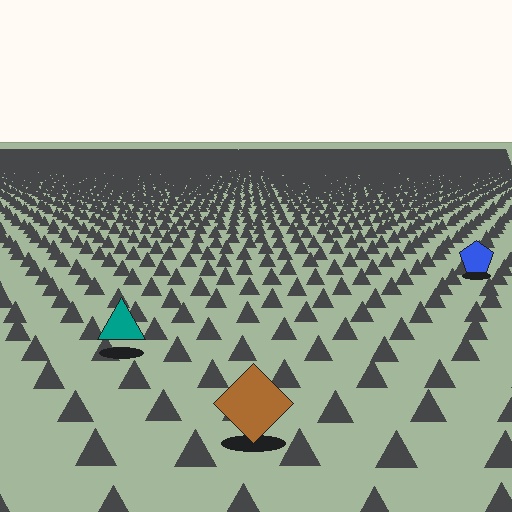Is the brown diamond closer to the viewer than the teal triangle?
Yes. The brown diamond is closer — you can tell from the texture gradient: the ground texture is coarser near it.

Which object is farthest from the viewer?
The blue pentagon is farthest from the viewer. It appears smaller and the ground texture around it is denser.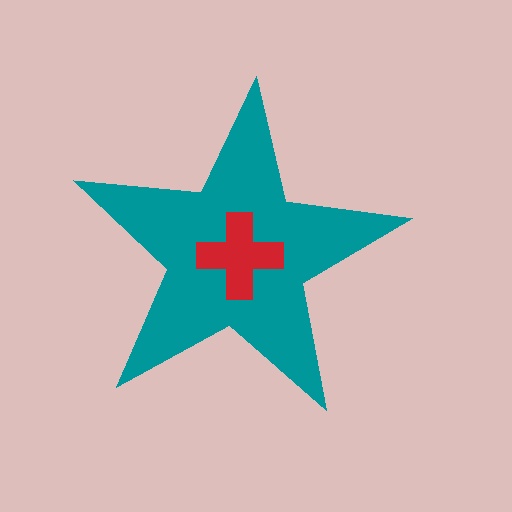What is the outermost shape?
The teal star.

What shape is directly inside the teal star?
The red cross.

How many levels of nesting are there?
2.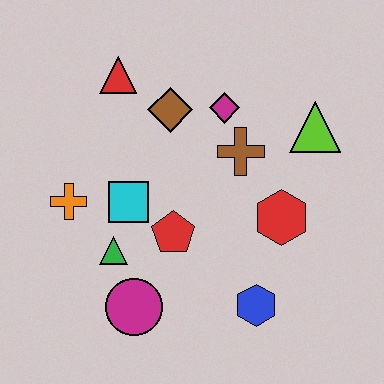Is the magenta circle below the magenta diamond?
Yes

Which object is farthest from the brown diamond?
The blue hexagon is farthest from the brown diamond.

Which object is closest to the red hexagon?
The brown cross is closest to the red hexagon.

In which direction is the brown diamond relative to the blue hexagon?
The brown diamond is above the blue hexagon.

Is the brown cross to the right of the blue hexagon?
No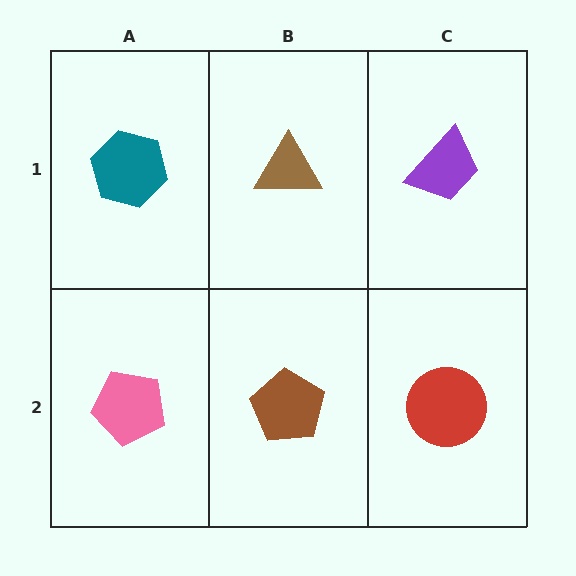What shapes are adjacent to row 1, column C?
A red circle (row 2, column C), a brown triangle (row 1, column B).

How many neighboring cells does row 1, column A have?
2.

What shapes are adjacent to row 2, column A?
A teal hexagon (row 1, column A), a brown pentagon (row 2, column B).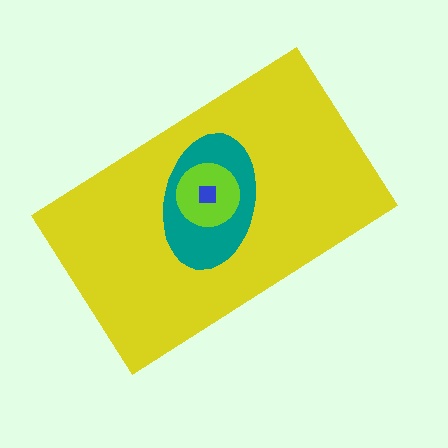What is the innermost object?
The blue square.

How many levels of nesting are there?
4.